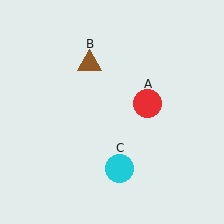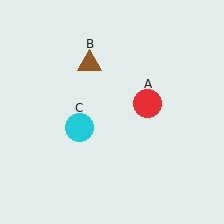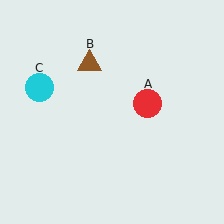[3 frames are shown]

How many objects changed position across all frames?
1 object changed position: cyan circle (object C).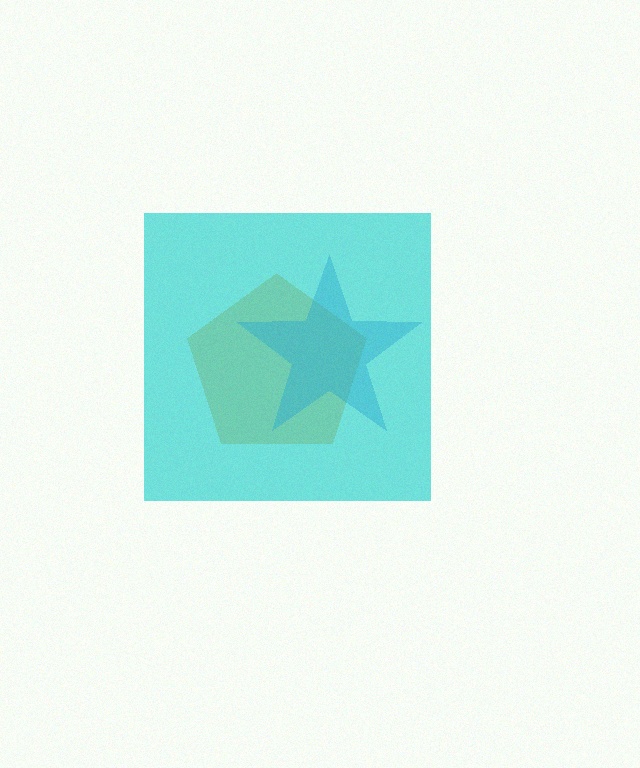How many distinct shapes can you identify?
There are 3 distinct shapes: an orange pentagon, a blue star, a cyan square.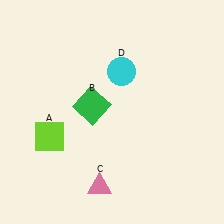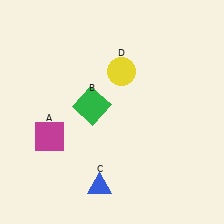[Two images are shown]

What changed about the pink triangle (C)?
In Image 1, C is pink. In Image 2, it changed to blue.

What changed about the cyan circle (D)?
In Image 1, D is cyan. In Image 2, it changed to yellow.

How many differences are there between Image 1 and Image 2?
There are 3 differences between the two images.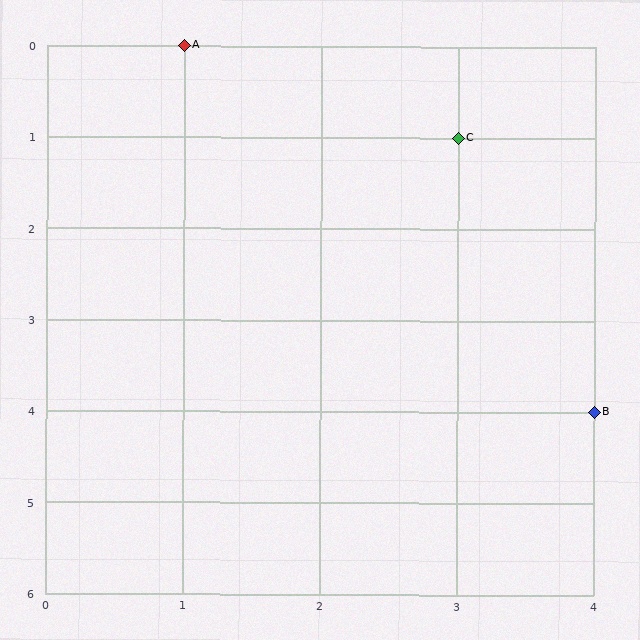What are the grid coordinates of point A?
Point A is at grid coordinates (1, 0).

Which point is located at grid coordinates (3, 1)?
Point C is at (3, 1).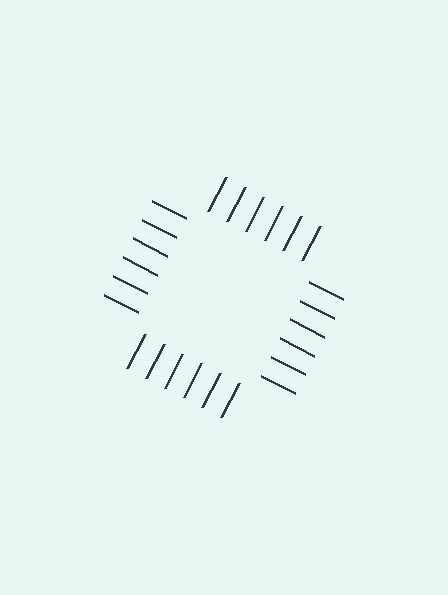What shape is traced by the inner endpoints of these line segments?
An illusory square — the line segments terminate on its edges but no continuous stroke is drawn.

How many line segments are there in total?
24 — 6 along each of the 4 edges.